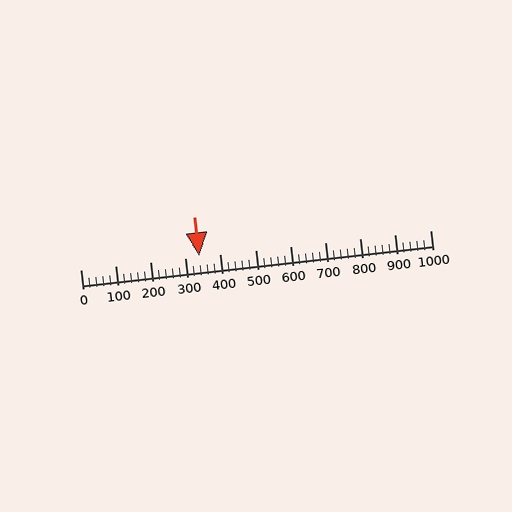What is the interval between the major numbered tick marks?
The major tick marks are spaced 100 units apart.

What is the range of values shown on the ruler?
The ruler shows values from 0 to 1000.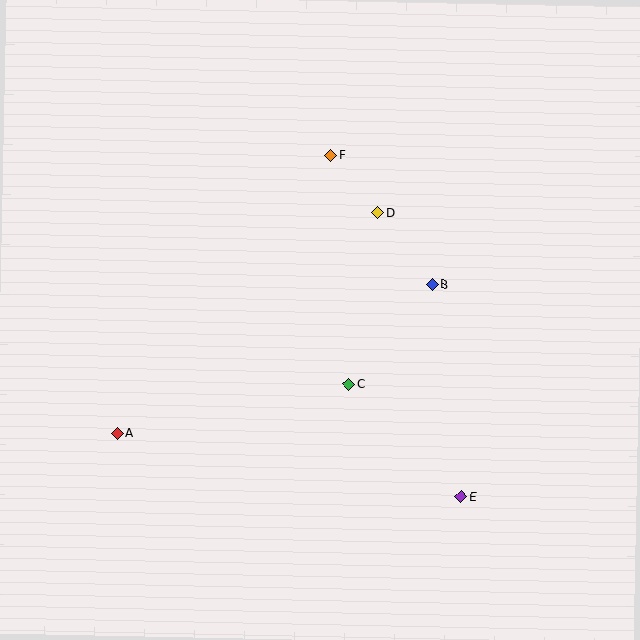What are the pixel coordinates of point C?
Point C is at (349, 384).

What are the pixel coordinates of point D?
Point D is at (378, 213).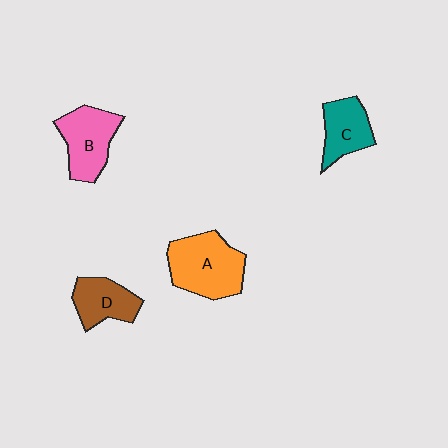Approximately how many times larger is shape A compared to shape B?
Approximately 1.2 times.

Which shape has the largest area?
Shape A (orange).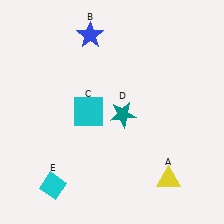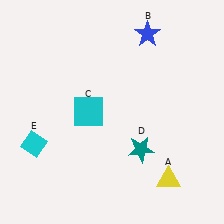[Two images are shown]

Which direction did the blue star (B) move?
The blue star (B) moved right.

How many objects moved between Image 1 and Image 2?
3 objects moved between the two images.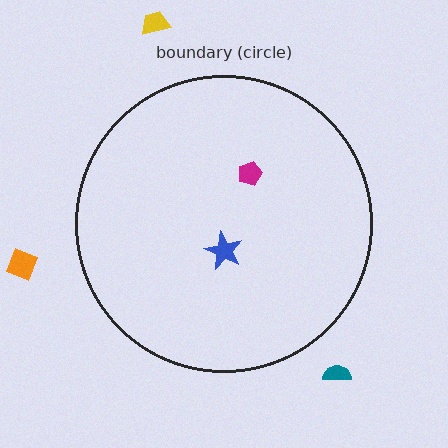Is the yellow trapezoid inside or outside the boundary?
Outside.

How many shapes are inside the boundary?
2 inside, 3 outside.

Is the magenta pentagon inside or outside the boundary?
Inside.